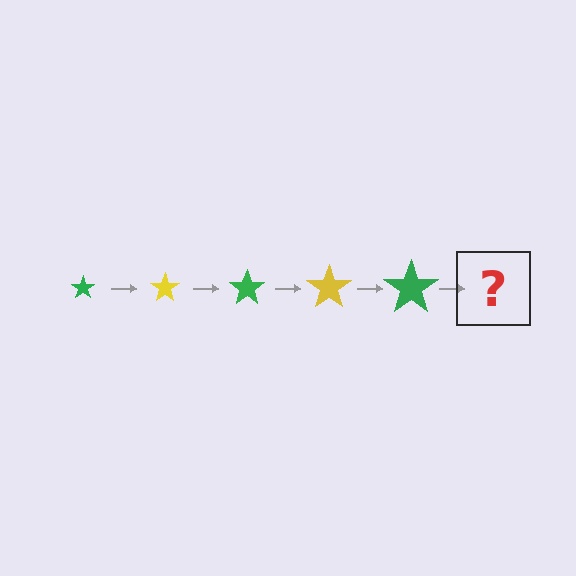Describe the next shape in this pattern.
It should be a yellow star, larger than the previous one.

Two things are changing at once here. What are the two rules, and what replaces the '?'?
The two rules are that the star grows larger each step and the color cycles through green and yellow. The '?' should be a yellow star, larger than the previous one.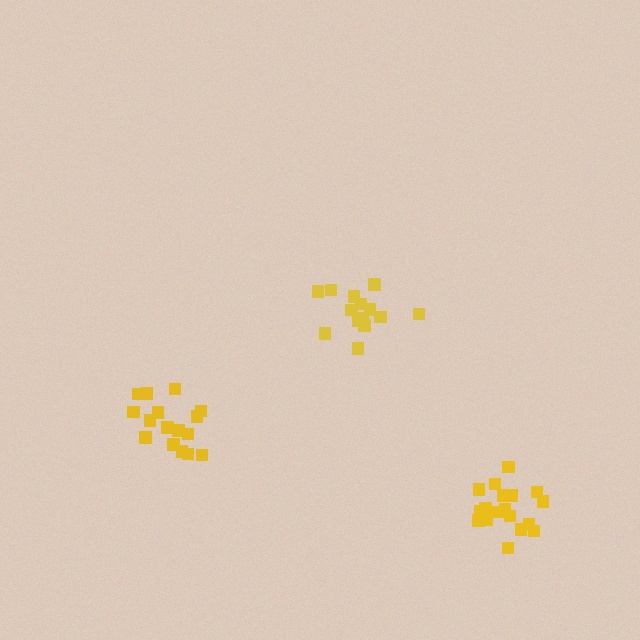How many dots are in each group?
Group 1: 14 dots, Group 2: 16 dots, Group 3: 20 dots (50 total).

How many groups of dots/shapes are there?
There are 3 groups.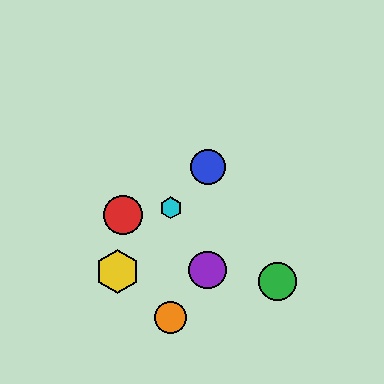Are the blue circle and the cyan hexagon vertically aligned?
No, the blue circle is at x≈208 and the cyan hexagon is at x≈171.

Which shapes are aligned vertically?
The blue circle, the purple circle are aligned vertically.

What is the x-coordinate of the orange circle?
The orange circle is at x≈170.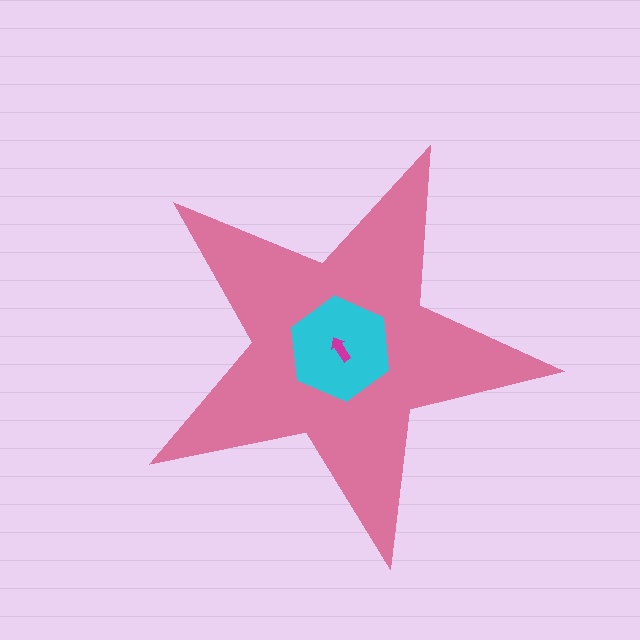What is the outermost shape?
The pink star.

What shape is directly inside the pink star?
The cyan hexagon.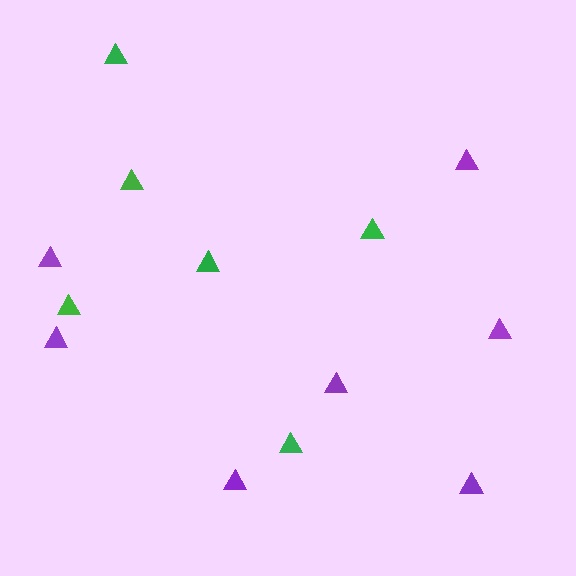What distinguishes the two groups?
There are 2 groups: one group of purple triangles (7) and one group of green triangles (6).